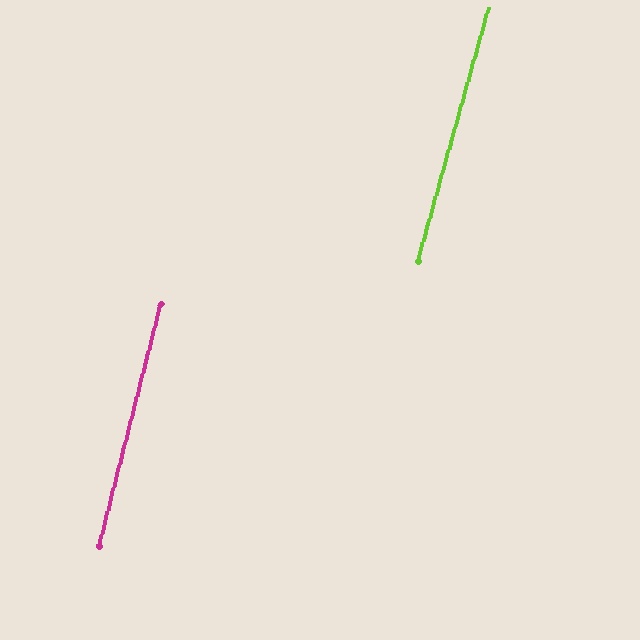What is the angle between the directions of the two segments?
Approximately 1 degree.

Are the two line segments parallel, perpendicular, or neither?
Parallel — their directions differ by only 1.5°.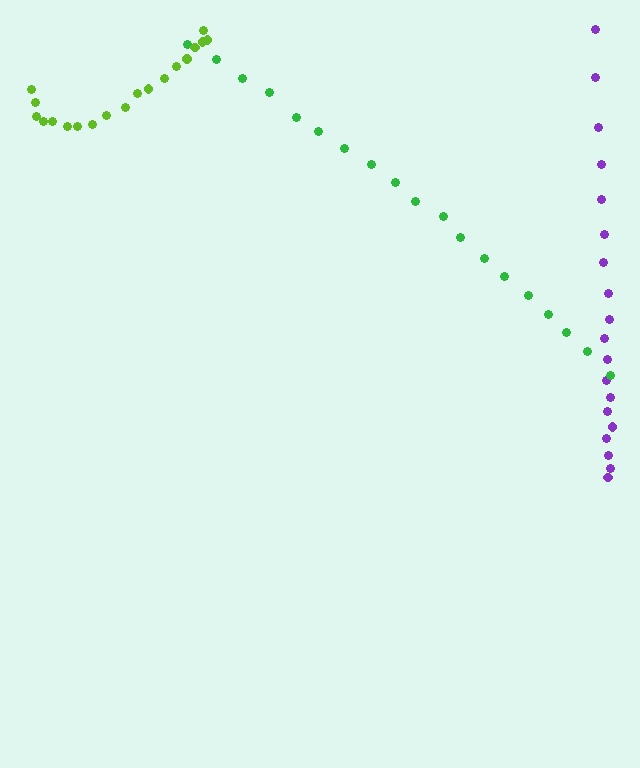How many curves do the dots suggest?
There are 3 distinct paths.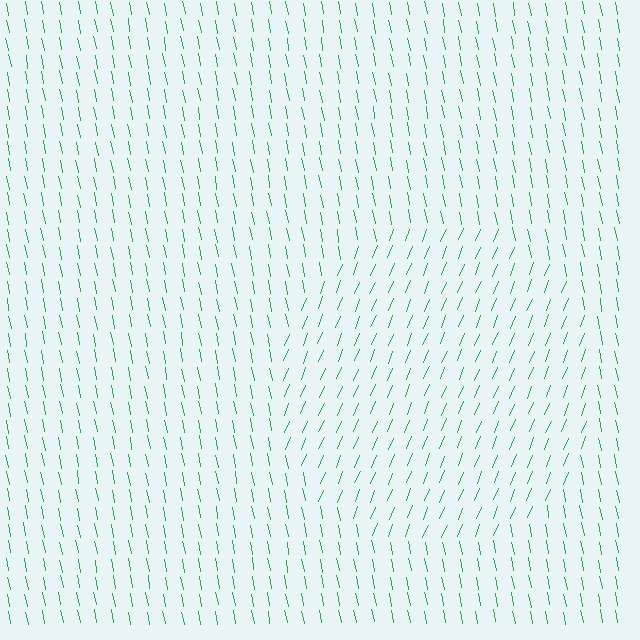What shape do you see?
I see a circle.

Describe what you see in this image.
The image is filled with small green line segments. A circle region in the image has lines oriented differently from the surrounding lines, creating a visible texture boundary.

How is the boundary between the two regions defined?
The boundary is defined purely by a change in line orientation (approximately 33 degrees difference). All lines are the same color and thickness.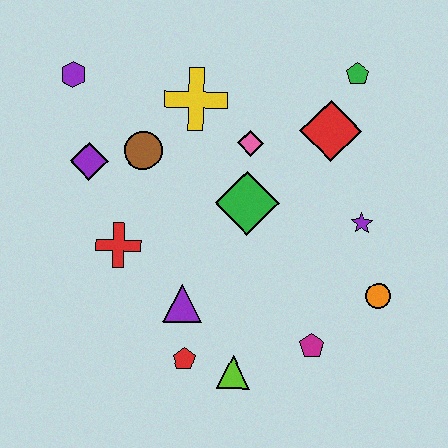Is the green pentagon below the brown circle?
No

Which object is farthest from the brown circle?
The orange circle is farthest from the brown circle.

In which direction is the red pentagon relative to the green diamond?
The red pentagon is below the green diamond.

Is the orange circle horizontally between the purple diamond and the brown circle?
No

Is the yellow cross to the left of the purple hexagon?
No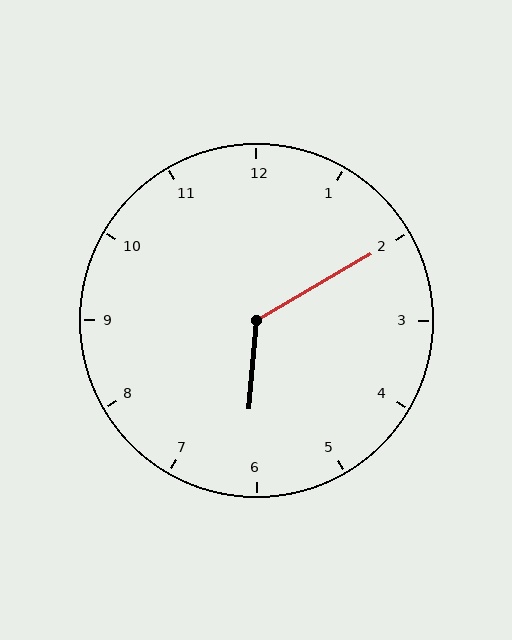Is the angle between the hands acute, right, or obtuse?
It is obtuse.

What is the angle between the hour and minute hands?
Approximately 125 degrees.